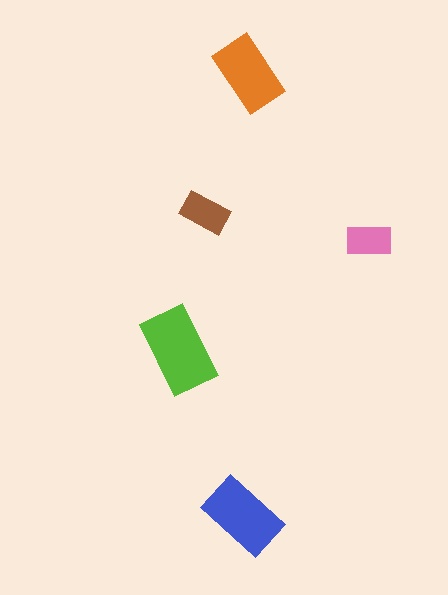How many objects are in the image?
There are 5 objects in the image.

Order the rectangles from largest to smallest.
the lime one, the blue one, the orange one, the brown one, the pink one.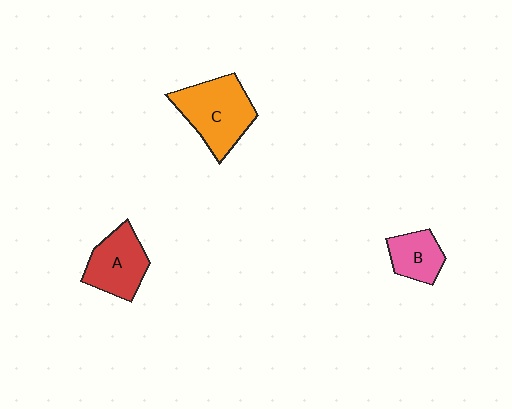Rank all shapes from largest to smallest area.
From largest to smallest: C (orange), A (red), B (pink).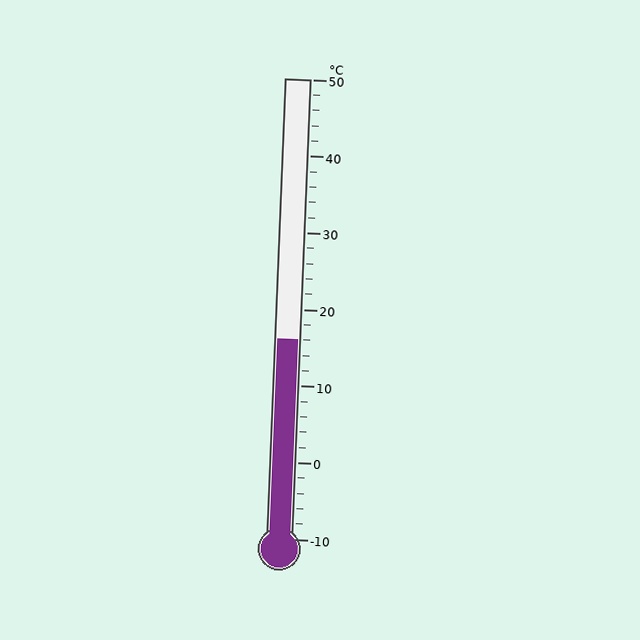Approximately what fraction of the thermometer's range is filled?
The thermometer is filled to approximately 45% of its range.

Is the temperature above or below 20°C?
The temperature is below 20°C.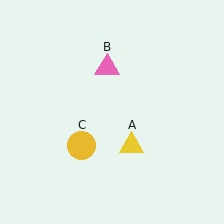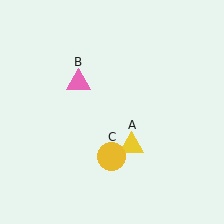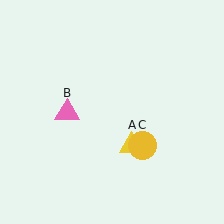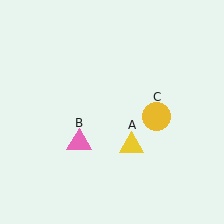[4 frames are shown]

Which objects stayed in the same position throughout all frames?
Yellow triangle (object A) remained stationary.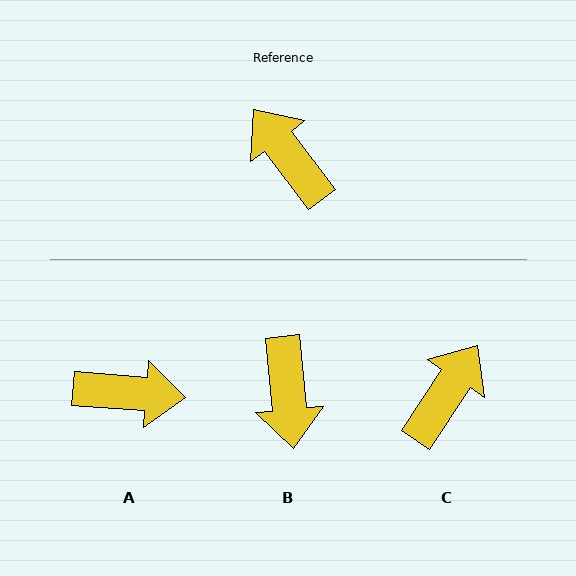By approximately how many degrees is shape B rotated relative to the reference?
Approximately 148 degrees counter-clockwise.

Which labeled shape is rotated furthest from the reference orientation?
B, about 148 degrees away.